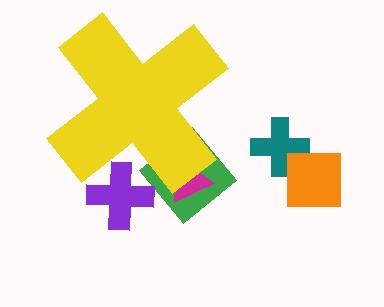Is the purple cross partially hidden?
Yes, the purple cross is partially hidden behind the yellow cross.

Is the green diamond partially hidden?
Yes, the green diamond is partially hidden behind the yellow cross.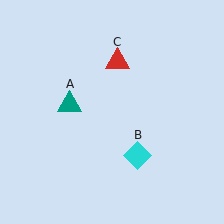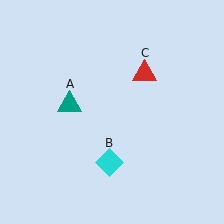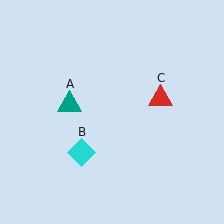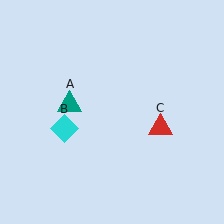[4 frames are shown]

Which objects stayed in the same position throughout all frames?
Teal triangle (object A) remained stationary.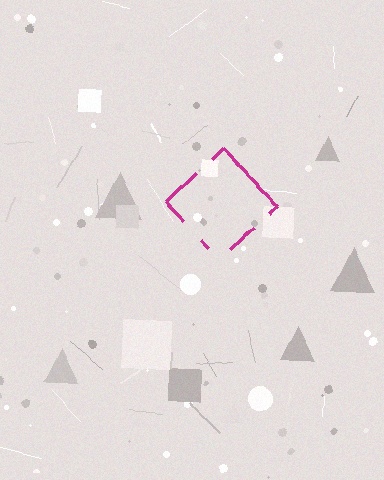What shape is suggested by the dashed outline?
The dashed outline suggests a diamond.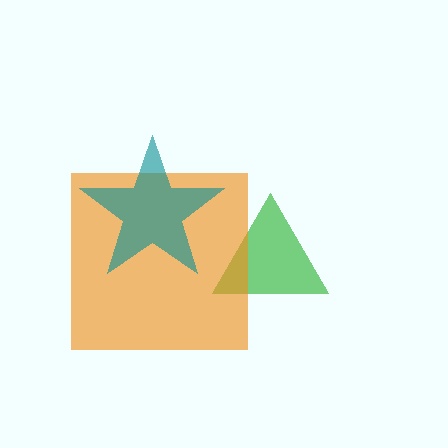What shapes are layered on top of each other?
The layered shapes are: a green triangle, an orange square, a teal star.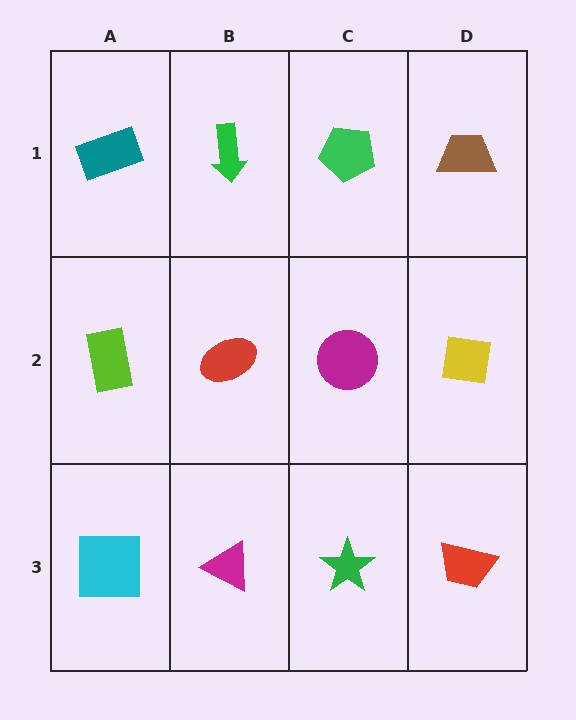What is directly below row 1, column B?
A red ellipse.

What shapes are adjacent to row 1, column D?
A yellow square (row 2, column D), a green pentagon (row 1, column C).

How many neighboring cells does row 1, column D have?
2.